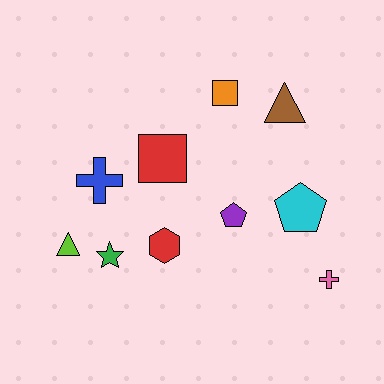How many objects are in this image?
There are 10 objects.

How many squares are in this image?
There are 2 squares.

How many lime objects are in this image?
There is 1 lime object.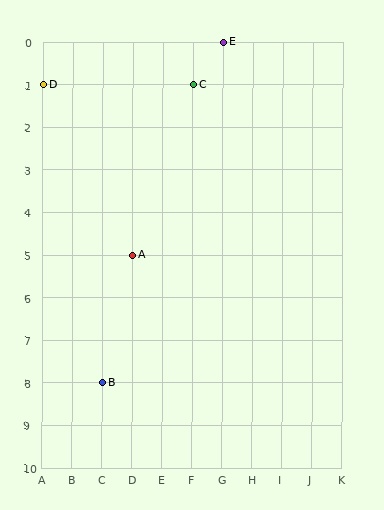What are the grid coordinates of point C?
Point C is at grid coordinates (F, 1).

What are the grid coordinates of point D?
Point D is at grid coordinates (A, 1).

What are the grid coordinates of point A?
Point A is at grid coordinates (D, 5).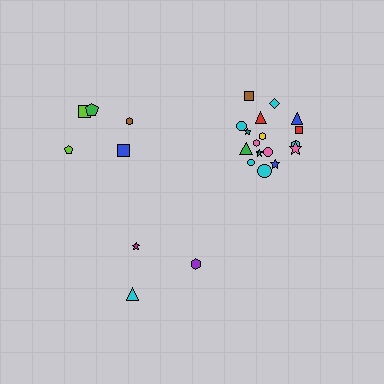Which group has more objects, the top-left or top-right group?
The top-right group.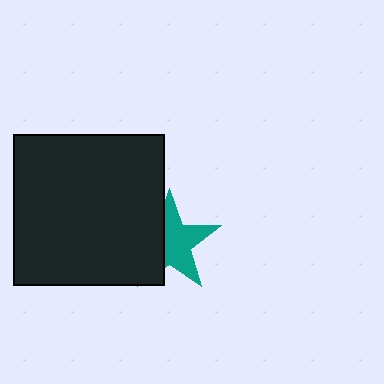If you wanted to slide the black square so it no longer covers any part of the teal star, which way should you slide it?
Slide it left — that is the most direct way to separate the two shapes.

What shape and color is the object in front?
The object in front is a black square.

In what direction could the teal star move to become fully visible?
The teal star could move right. That would shift it out from behind the black square entirely.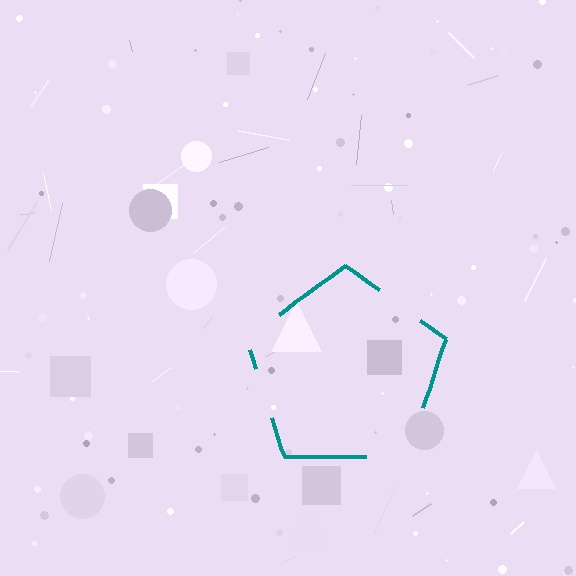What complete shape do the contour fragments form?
The contour fragments form a pentagon.